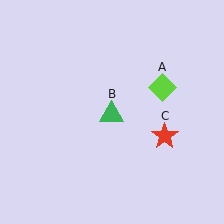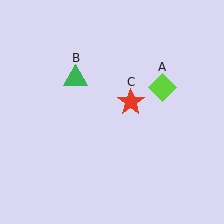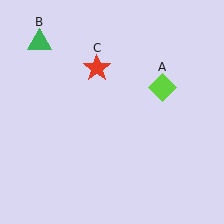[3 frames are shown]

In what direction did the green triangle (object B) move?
The green triangle (object B) moved up and to the left.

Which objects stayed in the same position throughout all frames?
Lime diamond (object A) remained stationary.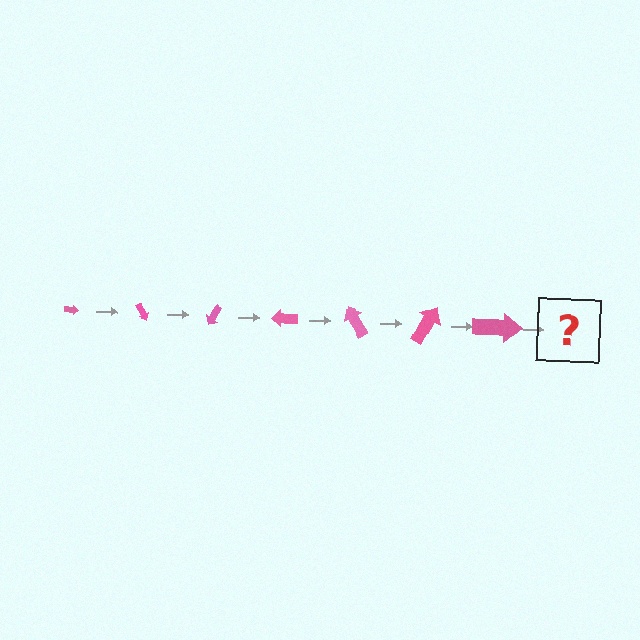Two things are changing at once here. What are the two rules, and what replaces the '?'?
The two rules are that the arrow grows larger each step and it rotates 60 degrees each step. The '?' should be an arrow, larger than the previous one and rotated 420 degrees from the start.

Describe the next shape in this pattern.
It should be an arrow, larger than the previous one and rotated 420 degrees from the start.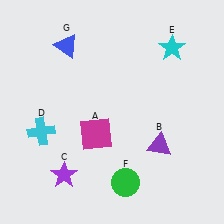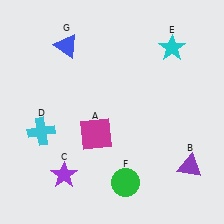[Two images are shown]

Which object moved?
The purple triangle (B) moved right.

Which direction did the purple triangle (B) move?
The purple triangle (B) moved right.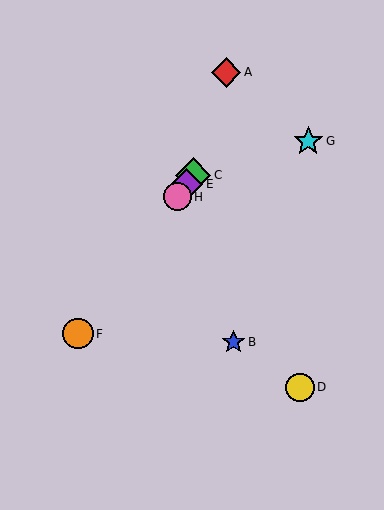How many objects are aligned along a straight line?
4 objects (C, E, F, H) are aligned along a straight line.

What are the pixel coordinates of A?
Object A is at (226, 72).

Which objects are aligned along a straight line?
Objects C, E, F, H are aligned along a straight line.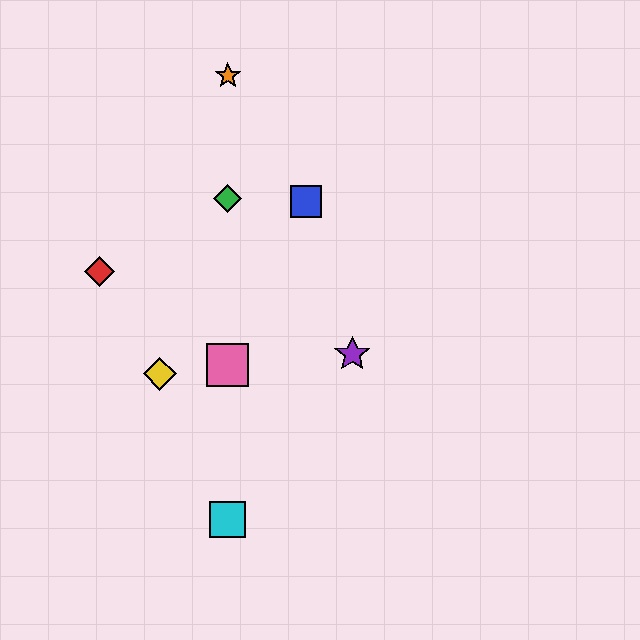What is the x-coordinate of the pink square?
The pink square is at x≈228.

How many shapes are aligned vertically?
4 shapes (the green diamond, the orange star, the cyan square, the pink square) are aligned vertically.